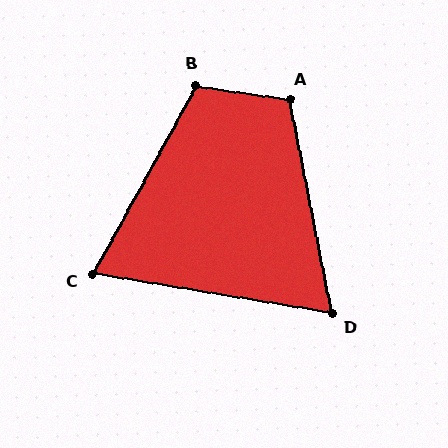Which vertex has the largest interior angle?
B, at approximately 111 degrees.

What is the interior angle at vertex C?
Approximately 70 degrees (acute).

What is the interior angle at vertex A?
Approximately 110 degrees (obtuse).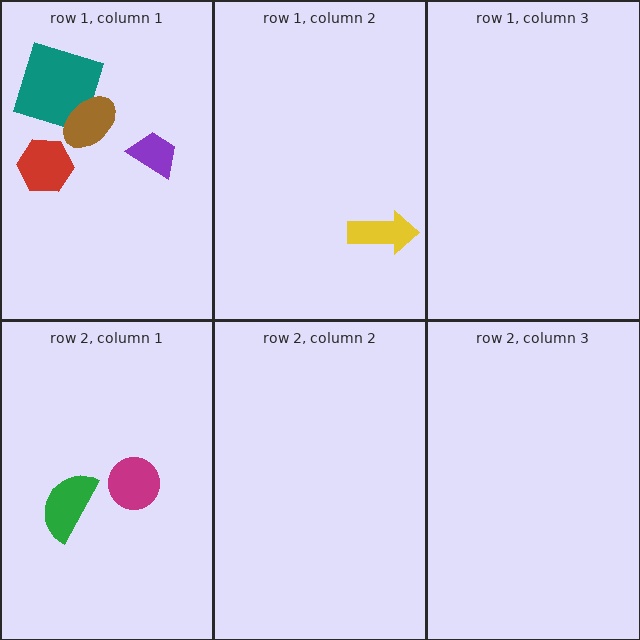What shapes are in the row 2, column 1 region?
The green semicircle, the magenta circle.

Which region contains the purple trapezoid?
The row 1, column 1 region.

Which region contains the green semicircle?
The row 2, column 1 region.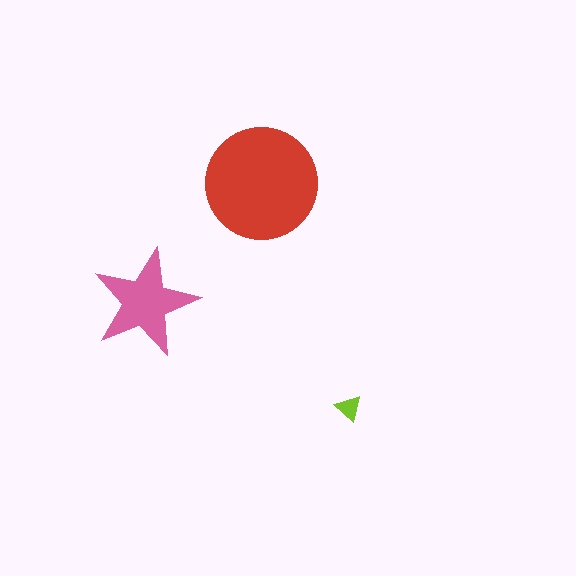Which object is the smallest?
The lime triangle.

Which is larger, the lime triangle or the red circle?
The red circle.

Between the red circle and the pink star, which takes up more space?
The red circle.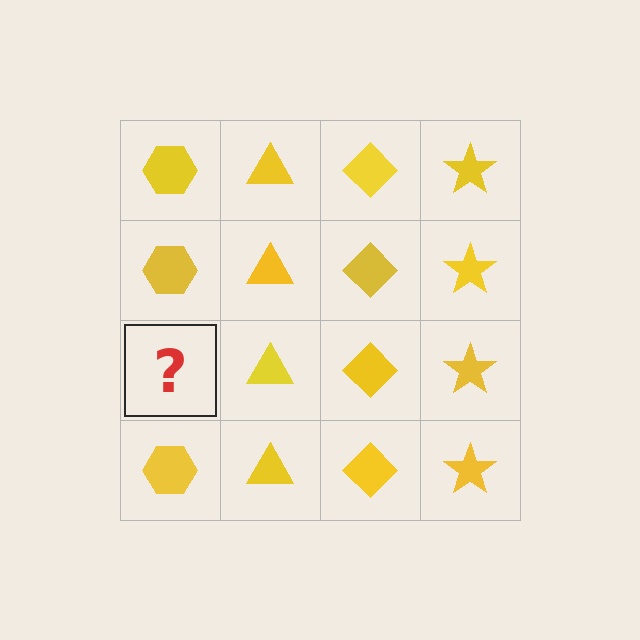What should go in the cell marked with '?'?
The missing cell should contain a yellow hexagon.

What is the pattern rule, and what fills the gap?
The rule is that each column has a consistent shape. The gap should be filled with a yellow hexagon.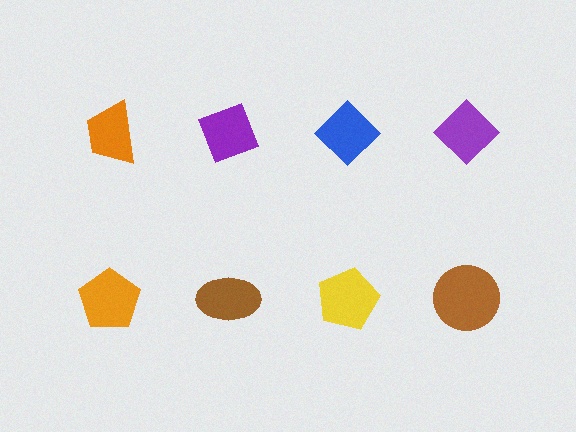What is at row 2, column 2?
A brown ellipse.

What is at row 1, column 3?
A blue diamond.